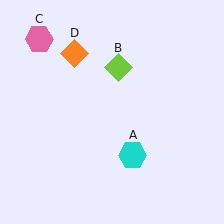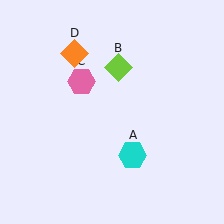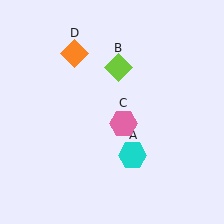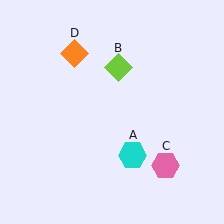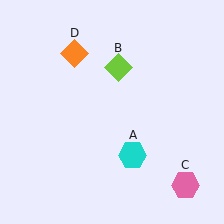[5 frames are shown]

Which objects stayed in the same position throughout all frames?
Cyan hexagon (object A) and lime diamond (object B) and orange diamond (object D) remained stationary.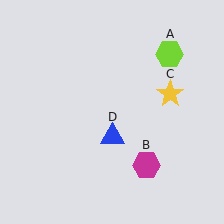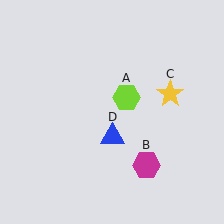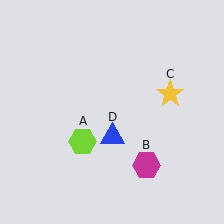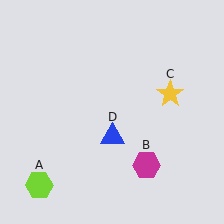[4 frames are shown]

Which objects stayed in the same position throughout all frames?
Magenta hexagon (object B) and yellow star (object C) and blue triangle (object D) remained stationary.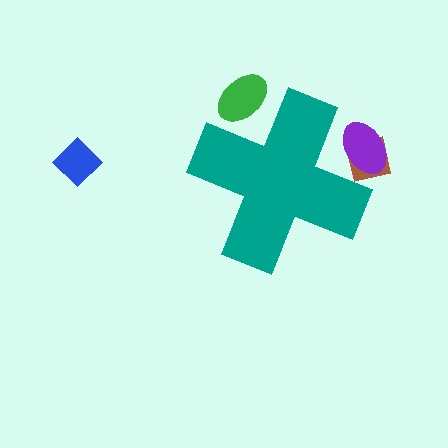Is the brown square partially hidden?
Yes, the brown square is partially hidden behind the teal cross.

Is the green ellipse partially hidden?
Yes, the green ellipse is partially hidden behind the teal cross.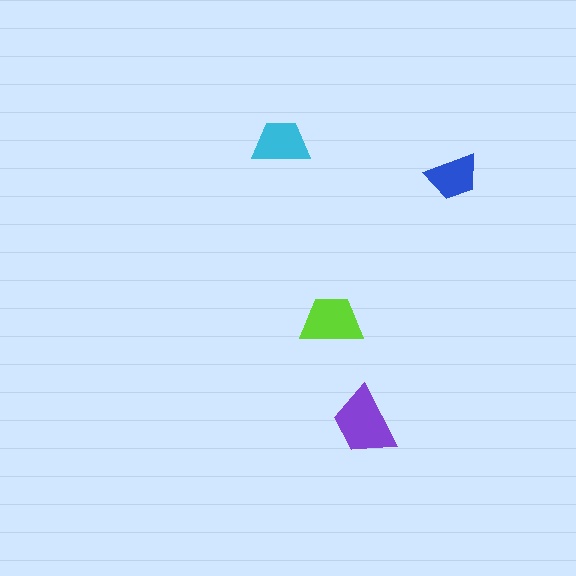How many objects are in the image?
There are 4 objects in the image.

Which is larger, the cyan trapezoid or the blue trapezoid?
The cyan one.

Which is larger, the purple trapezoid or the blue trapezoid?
The purple one.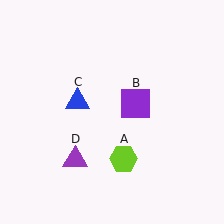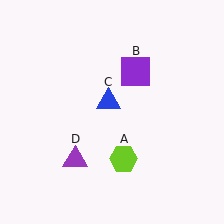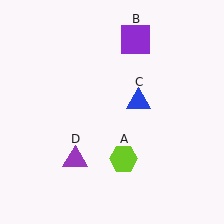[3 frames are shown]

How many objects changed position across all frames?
2 objects changed position: purple square (object B), blue triangle (object C).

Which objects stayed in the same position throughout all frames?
Lime hexagon (object A) and purple triangle (object D) remained stationary.